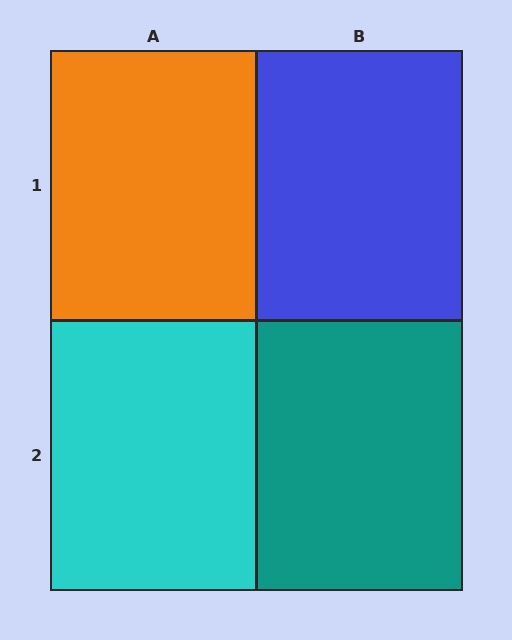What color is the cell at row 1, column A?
Orange.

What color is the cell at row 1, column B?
Blue.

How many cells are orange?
1 cell is orange.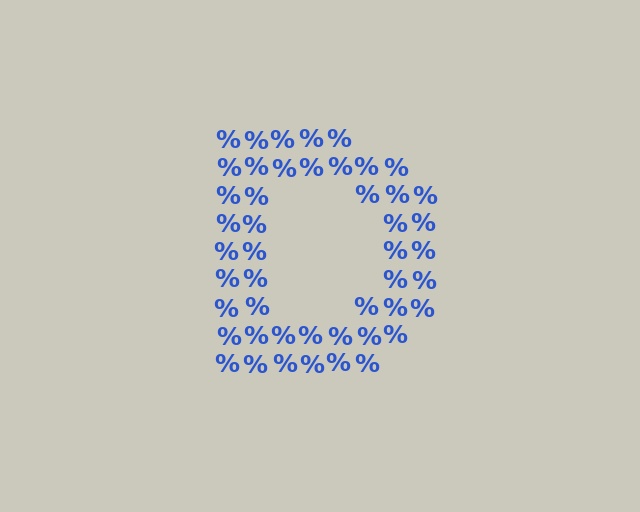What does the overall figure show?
The overall figure shows the letter D.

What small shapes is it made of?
It is made of small percent signs.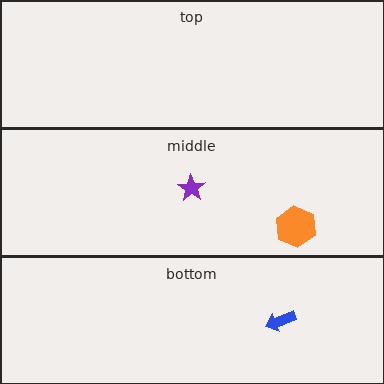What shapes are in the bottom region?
The blue arrow.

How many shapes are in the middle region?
2.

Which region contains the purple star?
The middle region.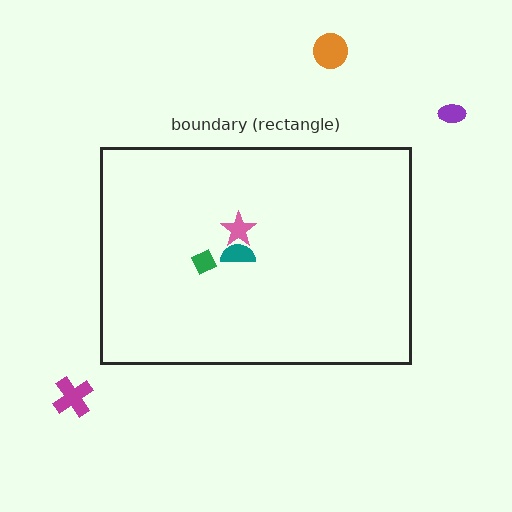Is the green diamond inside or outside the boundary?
Inside.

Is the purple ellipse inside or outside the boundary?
Outside.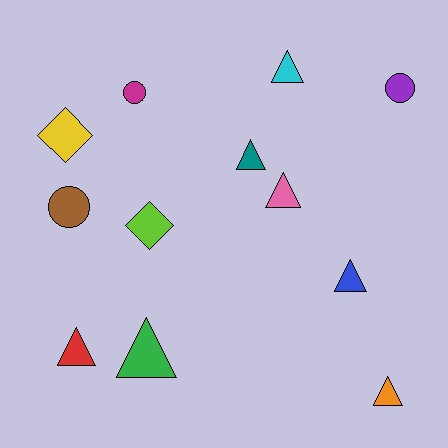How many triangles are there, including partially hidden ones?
There are 7 triangles.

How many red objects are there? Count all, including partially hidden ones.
There is 1 red object.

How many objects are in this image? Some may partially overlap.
There are 12 objects.